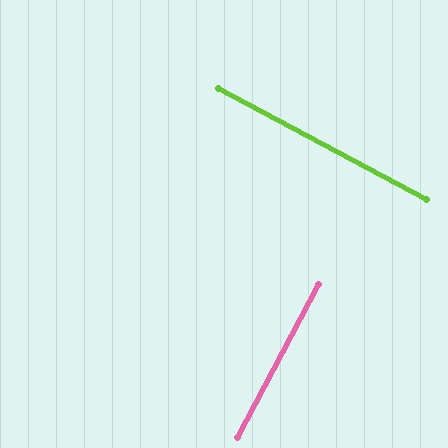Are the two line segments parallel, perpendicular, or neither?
Perpendicular — they meet at approximately 90°.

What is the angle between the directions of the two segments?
Approximately 90 degrees.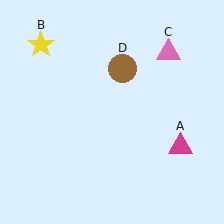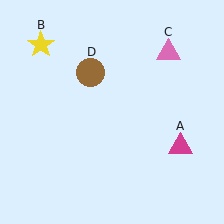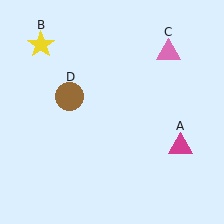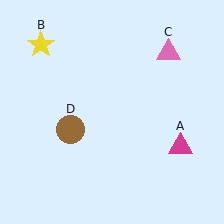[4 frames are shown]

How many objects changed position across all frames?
1 object changed position: brown circle (object D).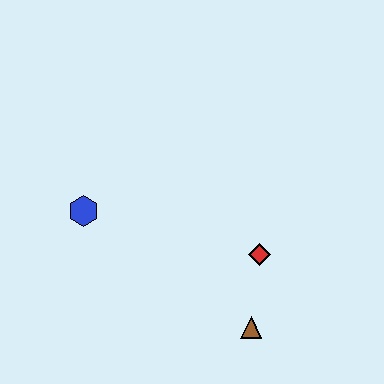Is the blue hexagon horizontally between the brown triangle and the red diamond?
No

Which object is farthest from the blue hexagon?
The brown triangle is farthest from the blue hexagon.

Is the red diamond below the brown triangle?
No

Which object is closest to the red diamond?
The brown triangle is closest to the red diamond.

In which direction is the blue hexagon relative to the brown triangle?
The blue hexagon is to the left of the brown triangle.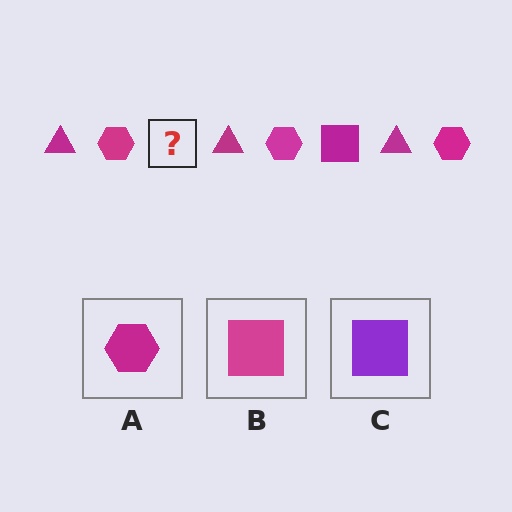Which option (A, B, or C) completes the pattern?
B.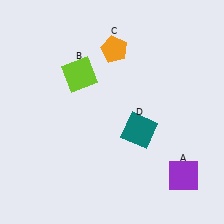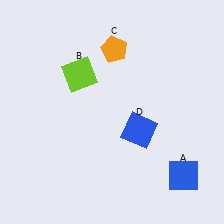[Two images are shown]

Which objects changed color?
A changed from purple to blue. D changed from teal to blue.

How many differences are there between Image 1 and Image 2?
There are 2 differences between the two images.